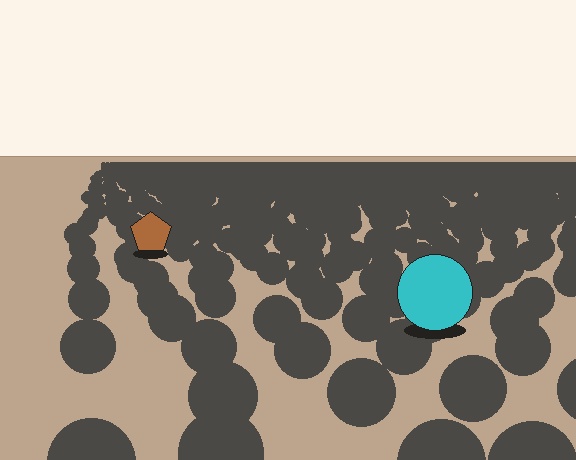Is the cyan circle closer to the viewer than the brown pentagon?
Yes. The cyan circle is closer — you can tell from the texture gradient: the ground texture is coarser near it.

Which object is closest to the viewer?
The cyan circle is closest. The texture marks near it are larger and more spread out.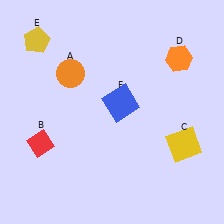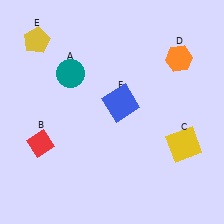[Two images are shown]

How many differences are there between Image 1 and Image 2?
There is 1 difference between the two images.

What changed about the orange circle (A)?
In Image 1, A is orange. In Image 2, it changed to teal.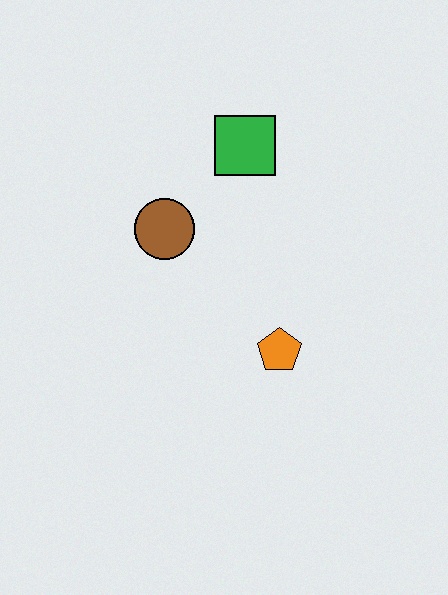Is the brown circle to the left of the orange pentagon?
Yes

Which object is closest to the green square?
The brown circle is closest to the green square.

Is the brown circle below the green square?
Yes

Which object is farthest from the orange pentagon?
The green square is farthest from the orange pentagon.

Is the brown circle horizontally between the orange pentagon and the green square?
No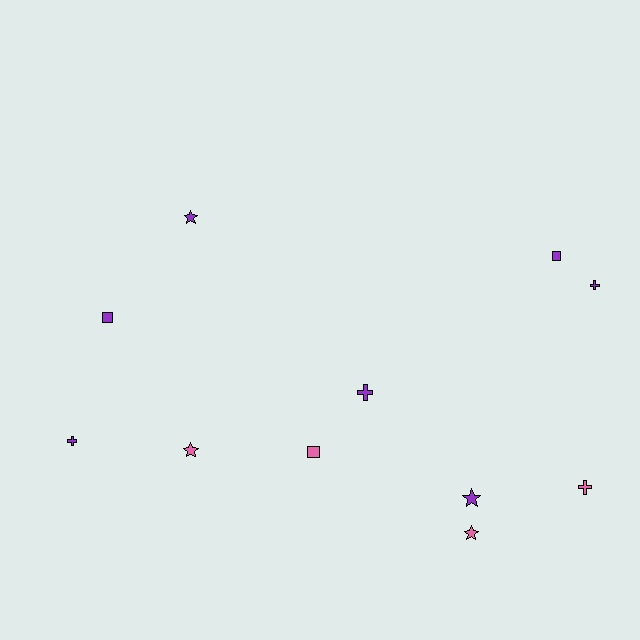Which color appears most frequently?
Purple, with 7 objects.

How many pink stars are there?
There are 2 pink stars.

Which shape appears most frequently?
Cross, with 4 objects.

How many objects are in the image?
There are 11 objects.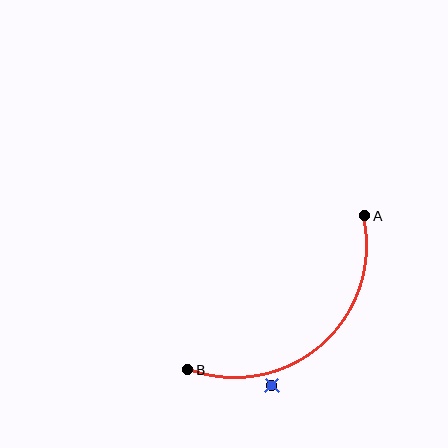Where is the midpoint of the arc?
The arc midpoint is the point on the curve farthest from the straight line joining A and B. It sits below and to the right of that line.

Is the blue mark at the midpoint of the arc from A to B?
No — the blue mark does not lie on the arc at all. It sits slightly outside the curve.